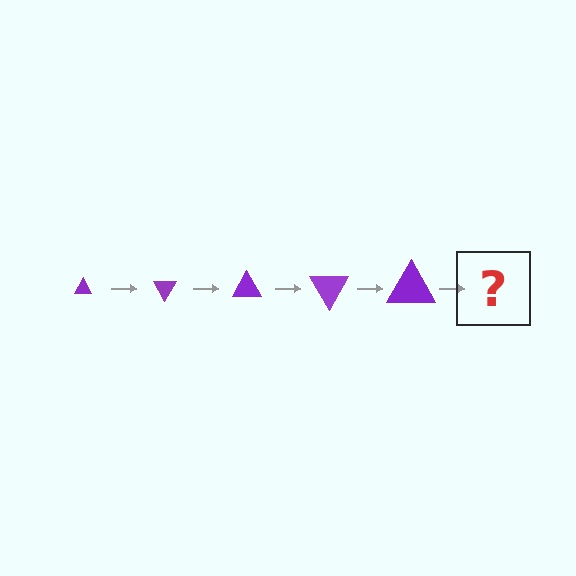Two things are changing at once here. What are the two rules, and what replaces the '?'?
The two rules are that the triangle grows larger each step and it rotates 60 degrees each step. The '?' should be a triangle, larger than the previous one and rotated 300 degrees from the start.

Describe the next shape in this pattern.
It should be a triangle, larger than the previous one and rotated 300 degrees from the start.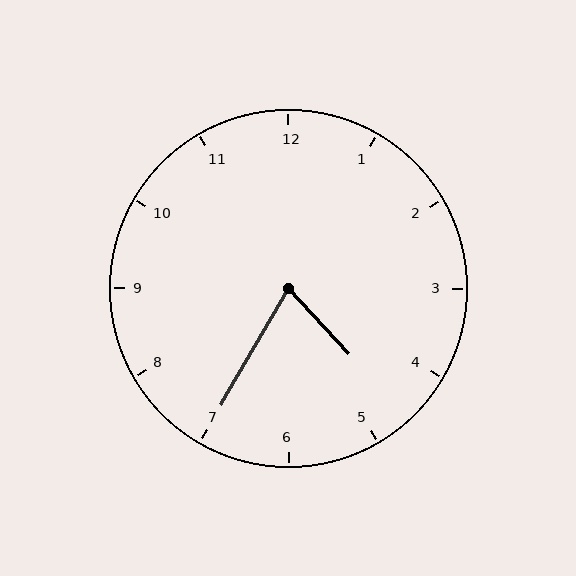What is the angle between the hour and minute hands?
Approximately 72 degrees.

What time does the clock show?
4:35.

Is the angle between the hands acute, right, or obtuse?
It is acute.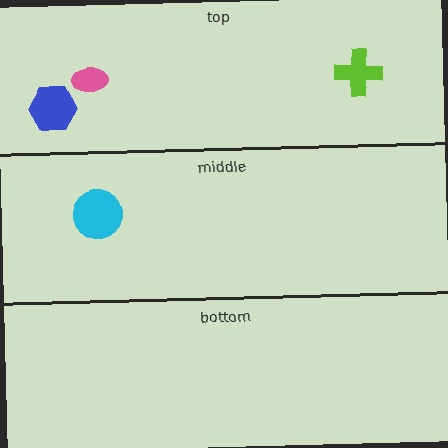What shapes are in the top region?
The pink ellipse, the lime cross, the blue hexagon.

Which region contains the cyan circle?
The middle region.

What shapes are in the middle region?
The cyan circle.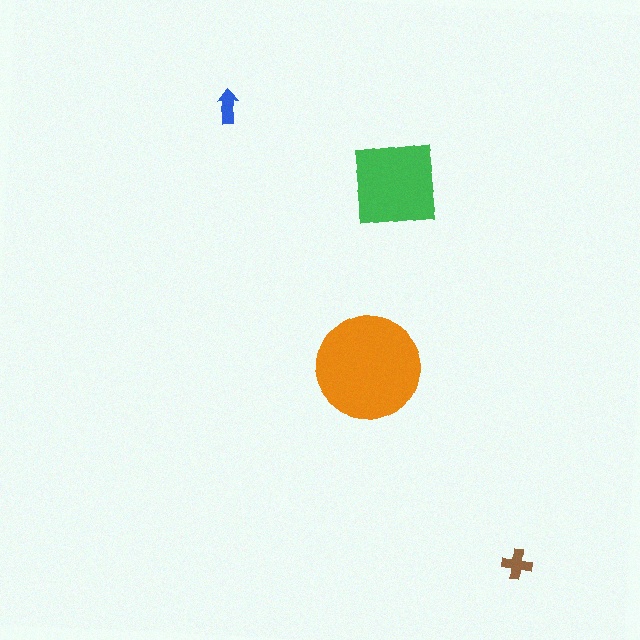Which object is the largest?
The orange circle.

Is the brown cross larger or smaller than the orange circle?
Smaller.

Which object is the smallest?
The blue arrow.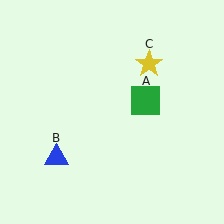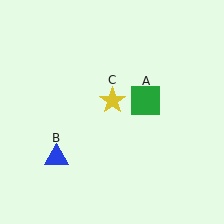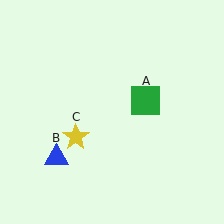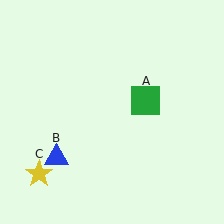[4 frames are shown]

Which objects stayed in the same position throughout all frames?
Green square (object A) and blue triangle (object B) remained stationary.